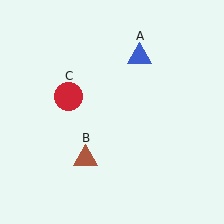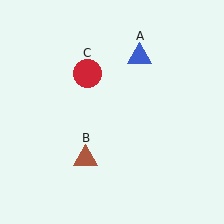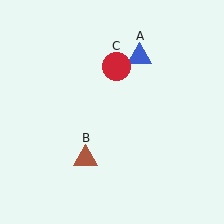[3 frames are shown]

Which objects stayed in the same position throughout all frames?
Blue triangle (object A) and brown triangle (object B) remained stationary.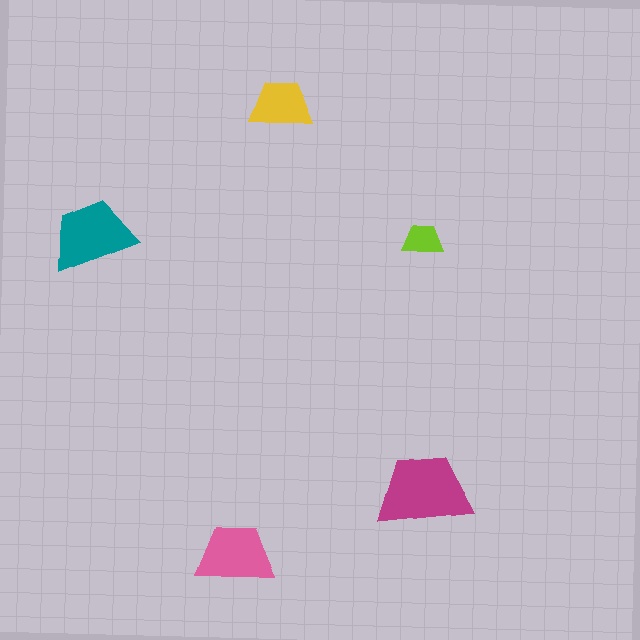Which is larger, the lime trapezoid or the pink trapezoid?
The pink one.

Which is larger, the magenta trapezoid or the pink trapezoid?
The magenta one.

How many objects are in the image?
There are 5 objects in the image.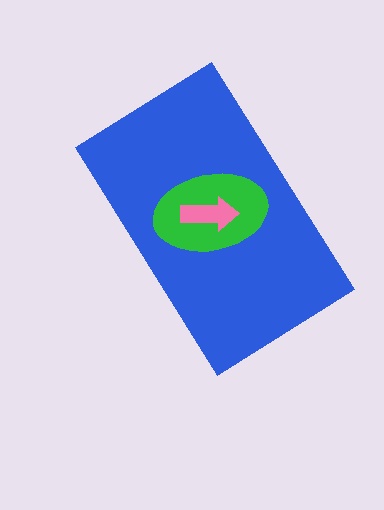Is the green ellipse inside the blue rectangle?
Yes.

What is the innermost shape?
The pink arrow.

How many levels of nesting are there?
3.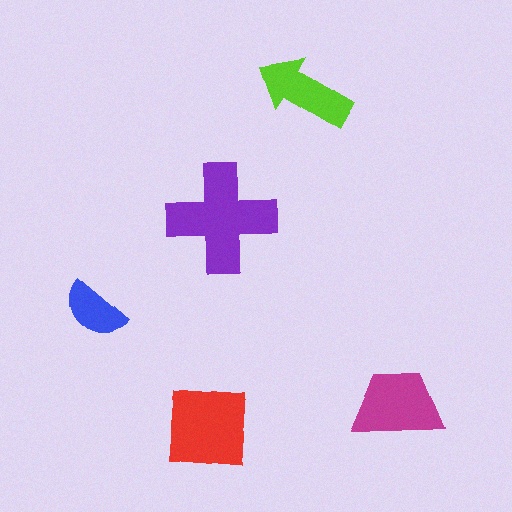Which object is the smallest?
The blue semicircle.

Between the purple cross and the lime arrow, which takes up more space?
The purple cross.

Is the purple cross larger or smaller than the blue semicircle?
Larger.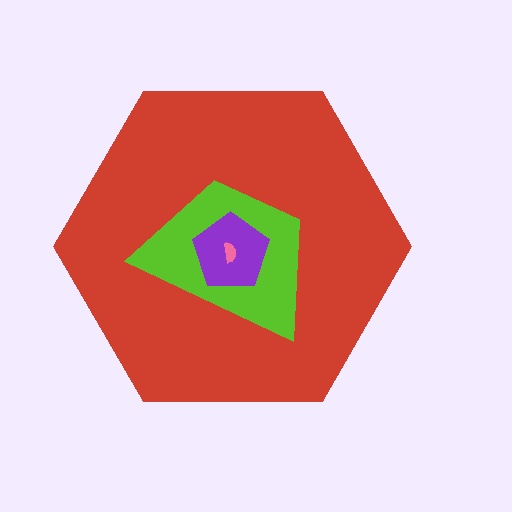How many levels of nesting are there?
4.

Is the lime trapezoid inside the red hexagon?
Yes.